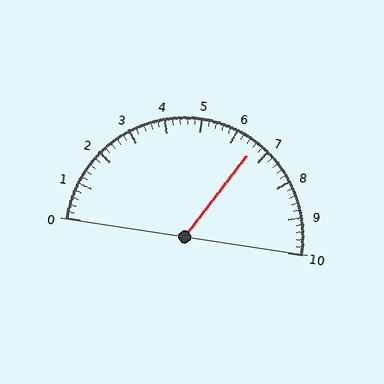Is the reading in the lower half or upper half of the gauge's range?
The reading is in the upper half of the range (0 to 10).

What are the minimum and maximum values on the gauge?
The gauge ranges from 0 to 10.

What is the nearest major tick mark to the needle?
The nearest major tick mark is 7.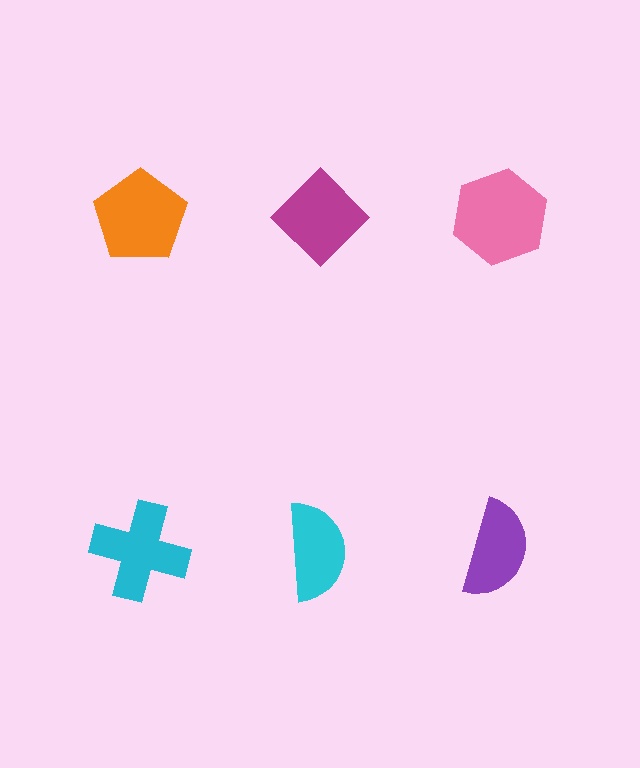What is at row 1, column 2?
A magenta diamond.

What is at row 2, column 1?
A cyan cross.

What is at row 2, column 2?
A cyan semicircle.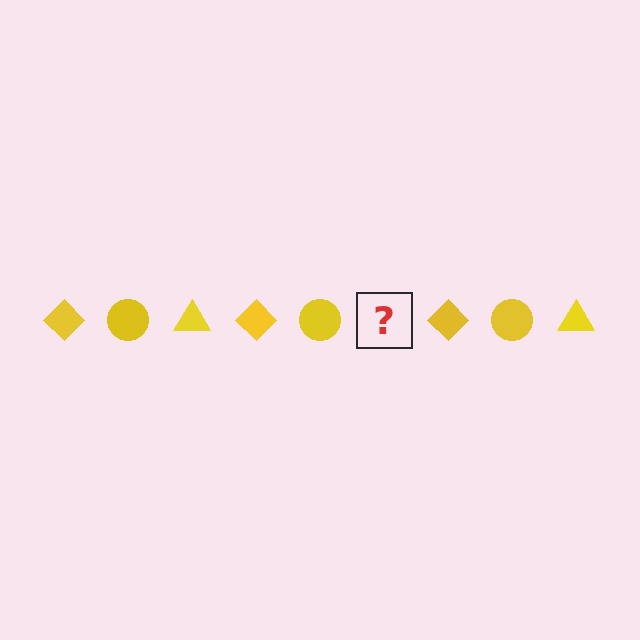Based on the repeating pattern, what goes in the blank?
The blank should be a yellow triangle.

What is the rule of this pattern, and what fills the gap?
The rule is that the pattern cycles through diamond, circle, triangle shapes in yellow. The gap should be filled with a yellow triangle.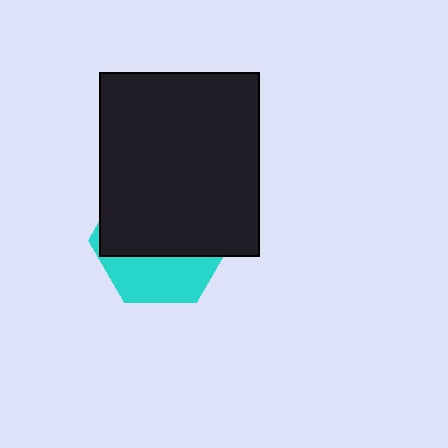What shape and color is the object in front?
The object in front is a black rectangle.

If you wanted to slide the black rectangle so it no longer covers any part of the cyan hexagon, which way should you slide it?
Slide it up — that is the most direct way to separate the two shapes.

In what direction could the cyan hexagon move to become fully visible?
The cyan hexagon could move down. That would shift it out from behind the black rectangle entirely.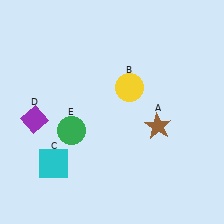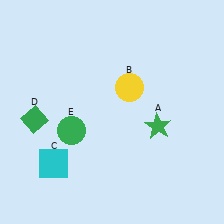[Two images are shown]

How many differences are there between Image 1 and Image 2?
There are 2 differences between the two images.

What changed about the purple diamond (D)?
In Image 1, D is purple. In Image 2, it changed to green.